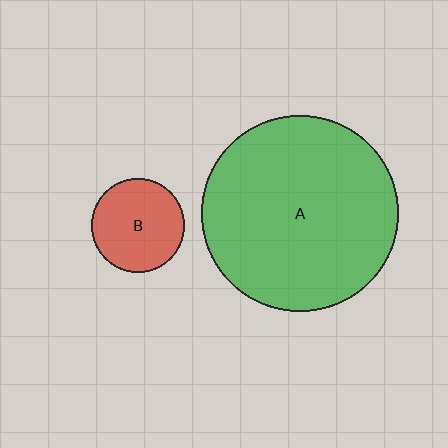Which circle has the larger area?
Circle A (green).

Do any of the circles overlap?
No, none of the circles overlap.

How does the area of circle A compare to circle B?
Approximately 4.4 times.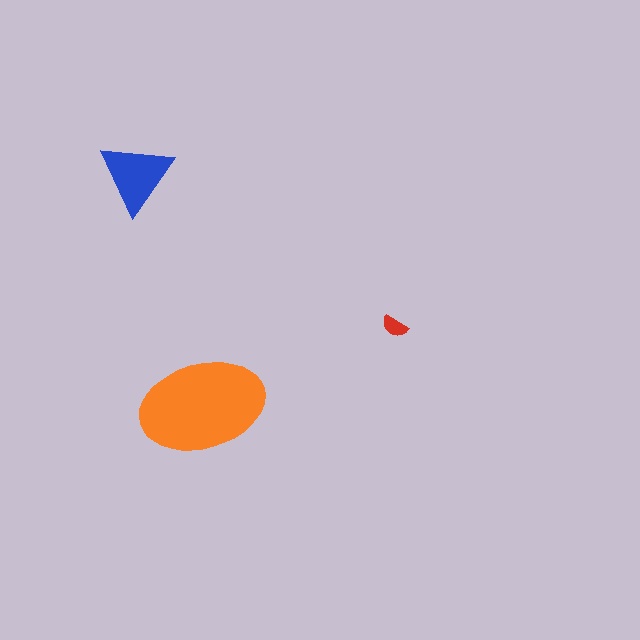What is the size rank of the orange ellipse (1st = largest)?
1st.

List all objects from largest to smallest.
The orange ellipse, the blue triangle, the red semicircle.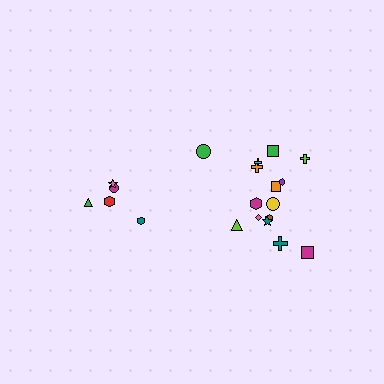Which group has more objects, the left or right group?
The right group.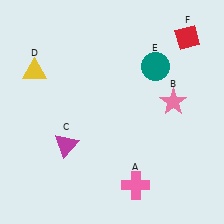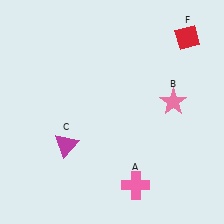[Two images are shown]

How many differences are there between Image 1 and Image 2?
There are 2 differences between the two images.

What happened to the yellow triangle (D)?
The yellow triangle (D) was removed in Image 2. It was in the top-left area of Image 1.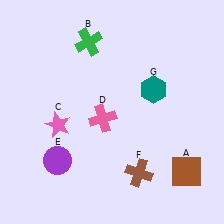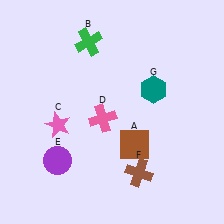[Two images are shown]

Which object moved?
The brown square (A) moved left.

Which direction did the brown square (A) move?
The brown square (A) moved left.